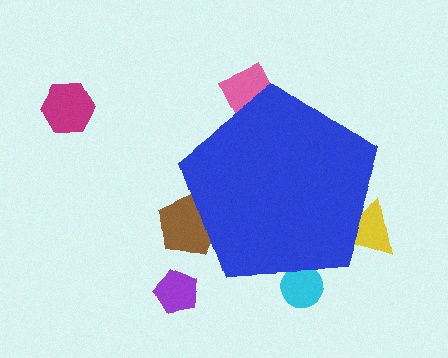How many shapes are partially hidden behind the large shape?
4 shapes are partially hidden.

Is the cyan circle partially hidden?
Yes, the cyan circle is partially hidden behind the blue pentagon.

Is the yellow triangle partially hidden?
Yes, the yellow triangle is partially hidden behind the blue pentagon.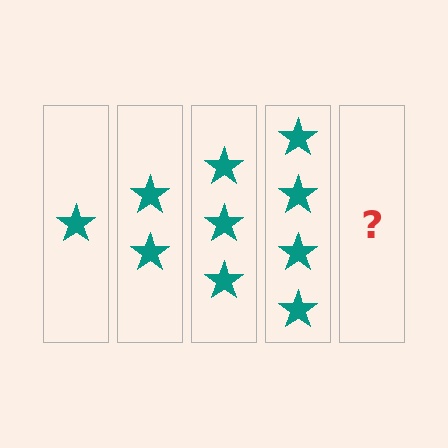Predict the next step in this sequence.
The next step is 5 stars.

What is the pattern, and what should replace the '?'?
The pattern is that each step adds one more star. The '?' should be 5 stars.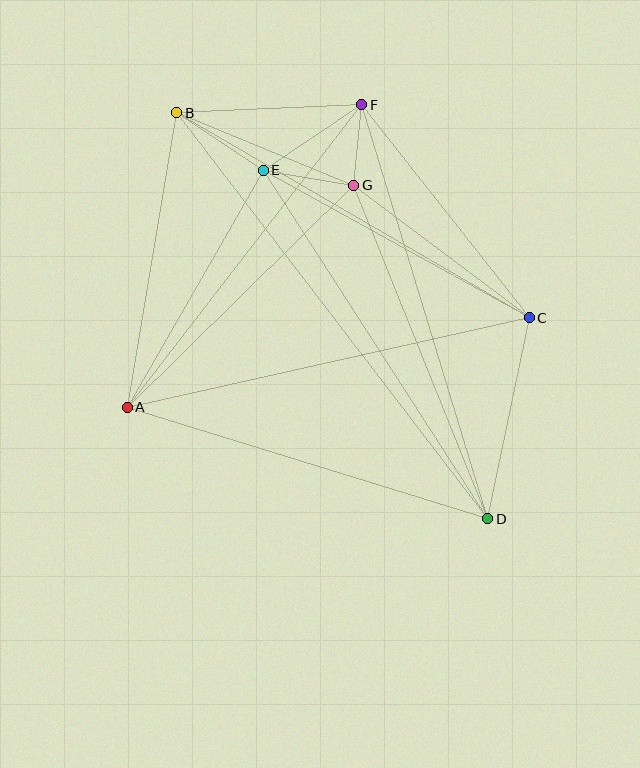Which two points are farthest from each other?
Points B and D are farthest from each other.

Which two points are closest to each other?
Points F and G are closest to each other.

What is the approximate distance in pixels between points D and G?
The distance between D and G is approximately 359 pixels.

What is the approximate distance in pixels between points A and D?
The distance between A and D is approximately 377 pixels.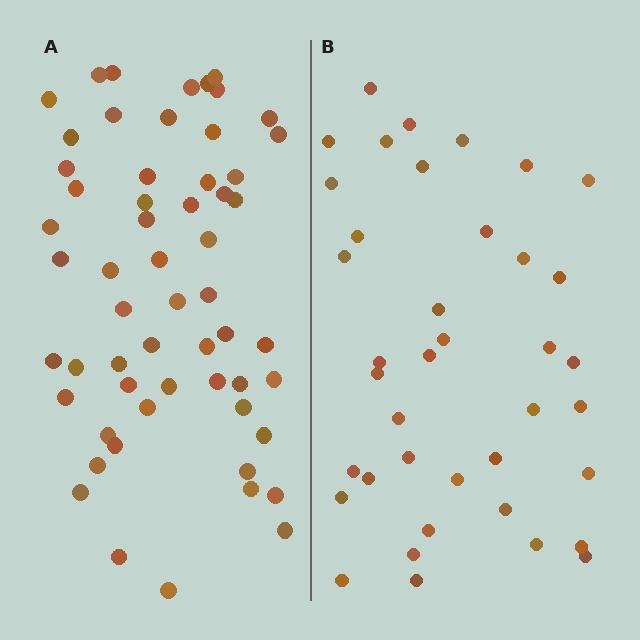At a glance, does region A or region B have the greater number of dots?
Region A (the left region) has more dots.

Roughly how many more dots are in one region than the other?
Region A has approximately 20 more dots than region B.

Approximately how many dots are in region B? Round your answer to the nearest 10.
About 40 dots. (The exact count is 39, which rounds to 40.)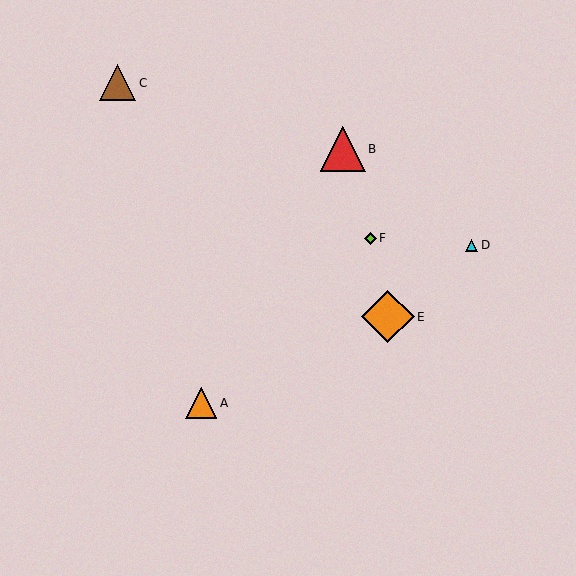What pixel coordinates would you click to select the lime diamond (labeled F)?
Click at (370, 238) to select the lime diamond F.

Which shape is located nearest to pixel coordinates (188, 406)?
The orange triangle (labeled A) at (201, 403) is nearest to that location.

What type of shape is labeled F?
Shape F is a lime diamond.